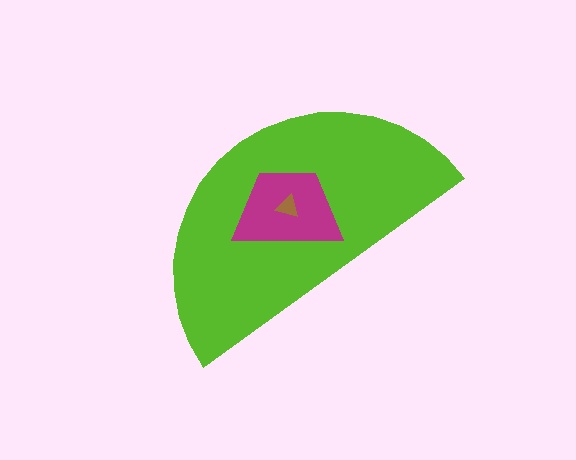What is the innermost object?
The brown triangle.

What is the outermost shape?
The lime semicircle.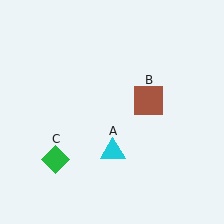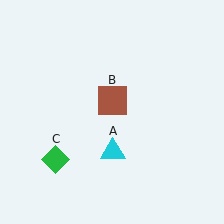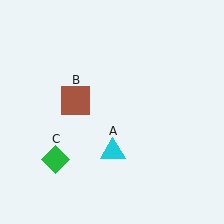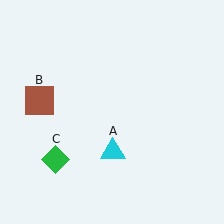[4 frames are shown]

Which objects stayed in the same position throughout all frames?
Cyan triangle (object A) and green diamond (object C) remained stationary.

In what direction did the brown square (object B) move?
The brown square (object B) moved left.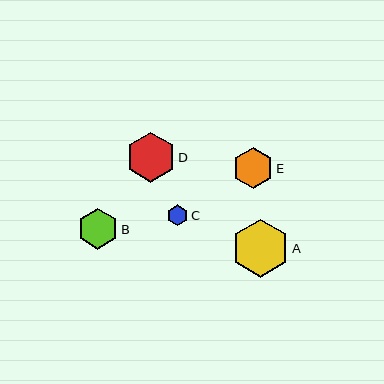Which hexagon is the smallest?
Hexagon C is the smallest with a size of approximately 21 pixels.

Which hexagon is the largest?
Hexagon A is the largest with a size of approximately 58 pixels.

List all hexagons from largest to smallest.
From largest to smallest: A, D, E, B, C.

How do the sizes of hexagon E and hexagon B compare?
Hexagon E and hexagon B are approximately the same size.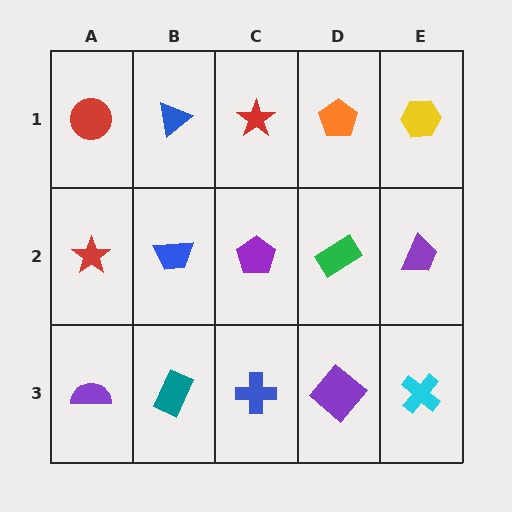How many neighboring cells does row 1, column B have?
3.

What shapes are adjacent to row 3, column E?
A purple trapezoid (row 2, column E), a purple diamond (row 3, column D).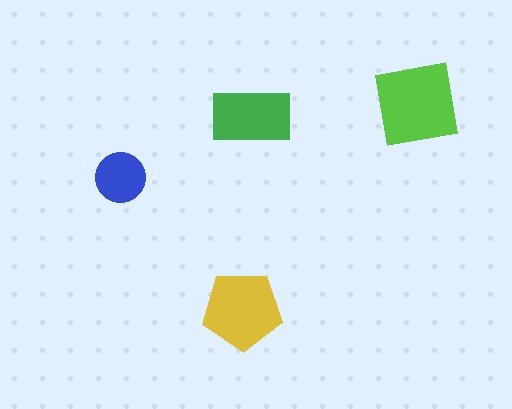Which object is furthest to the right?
The lime square is rightmost.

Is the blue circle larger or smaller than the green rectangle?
Smaller.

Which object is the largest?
The lime square.